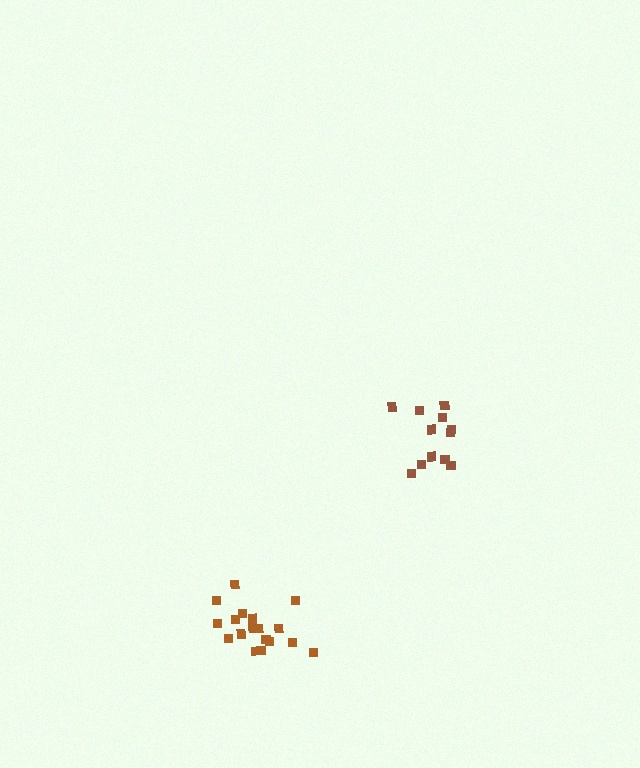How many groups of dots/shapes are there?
There are 2 groups.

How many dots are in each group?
Group 1: 18 dots, Group 2: 12 dots (30 total).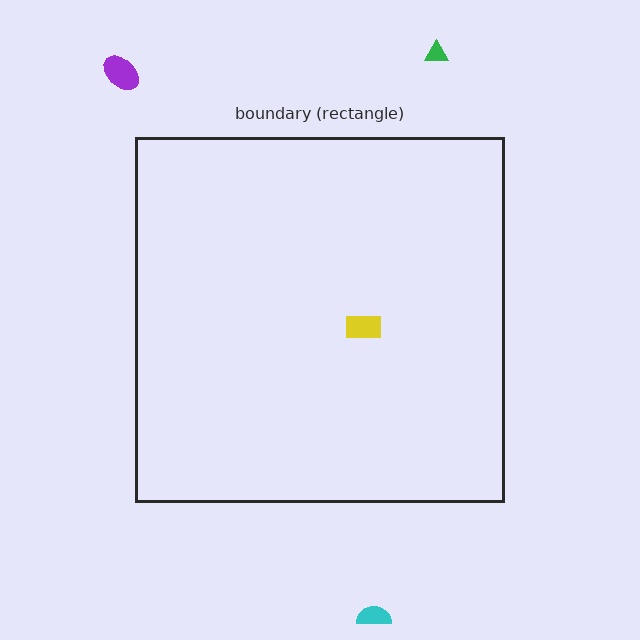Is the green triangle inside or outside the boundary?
Outside.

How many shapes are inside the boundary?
1 inside, 3 outside.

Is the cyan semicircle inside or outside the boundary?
Outside.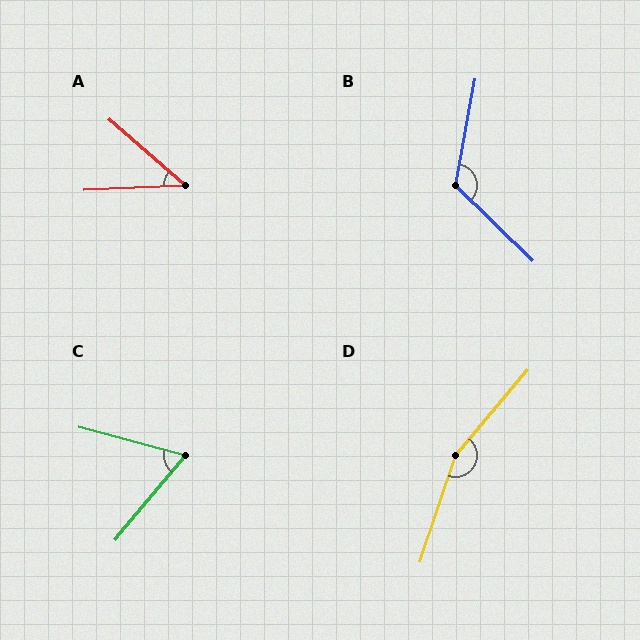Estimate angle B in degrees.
Approximately 124 degrees.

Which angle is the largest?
D, at approximately 158 degrees.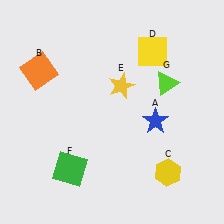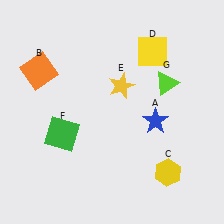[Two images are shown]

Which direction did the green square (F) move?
The green square (F) moved up.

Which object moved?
The green square (F) moved up.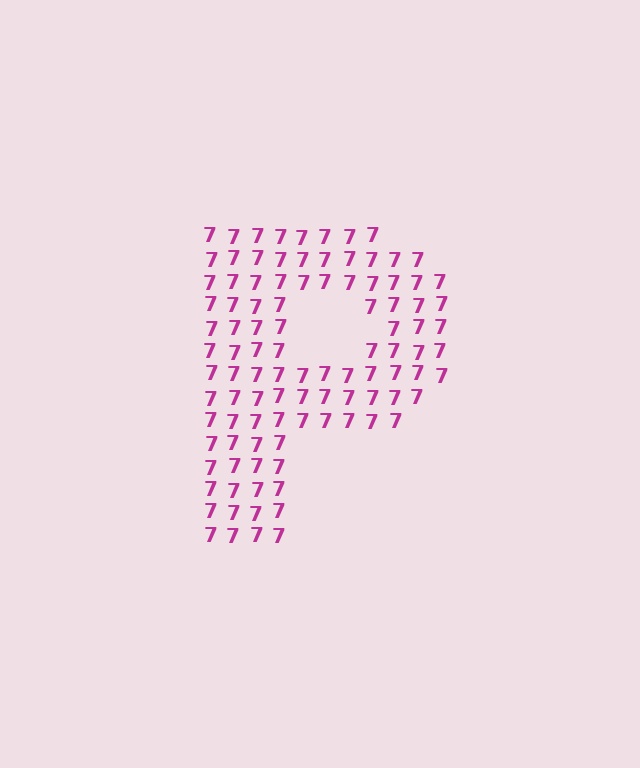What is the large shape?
The large shape is the letter P.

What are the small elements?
The small elements are digit 7's.